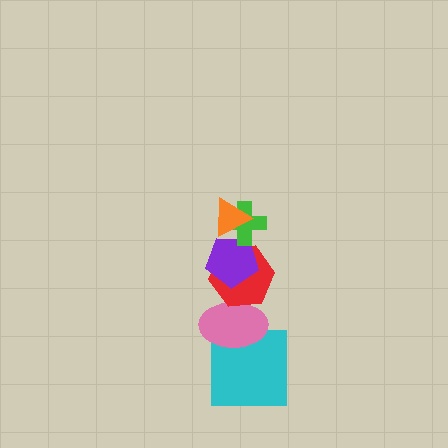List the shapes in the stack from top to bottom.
From top to bottom: the orange triangle, the green cross, the purple pentagon, the red hexagon, the pink ellipse, the cyan square.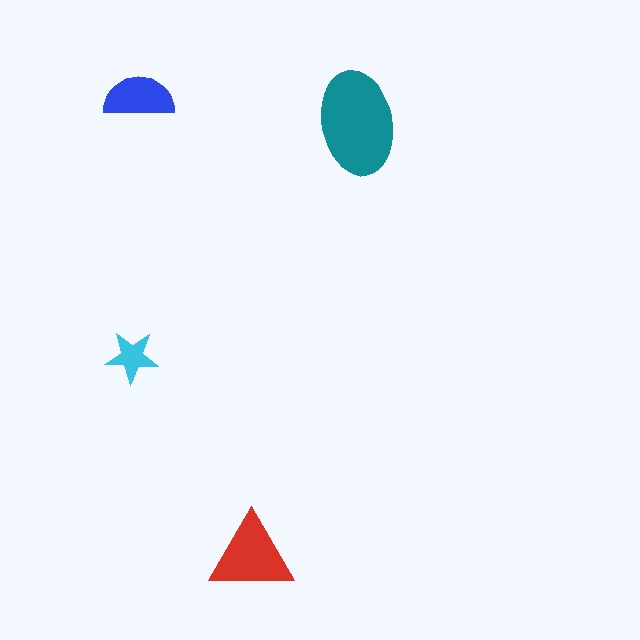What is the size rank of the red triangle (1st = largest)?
2nd.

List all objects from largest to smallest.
The teal ellipse, the red triangle, the blue semicircle, the cyan star.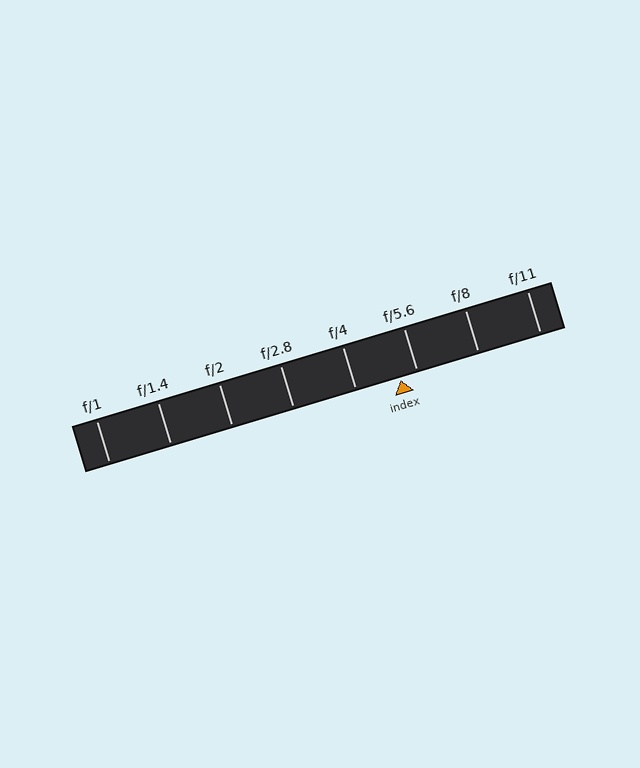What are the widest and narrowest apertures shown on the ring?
The widest aperture shown is f/1 and the narrowest is f/11.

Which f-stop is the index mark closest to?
The index mark is closest to f/5.6.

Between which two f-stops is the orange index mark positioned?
The index mark is between f/4 and f/5.6.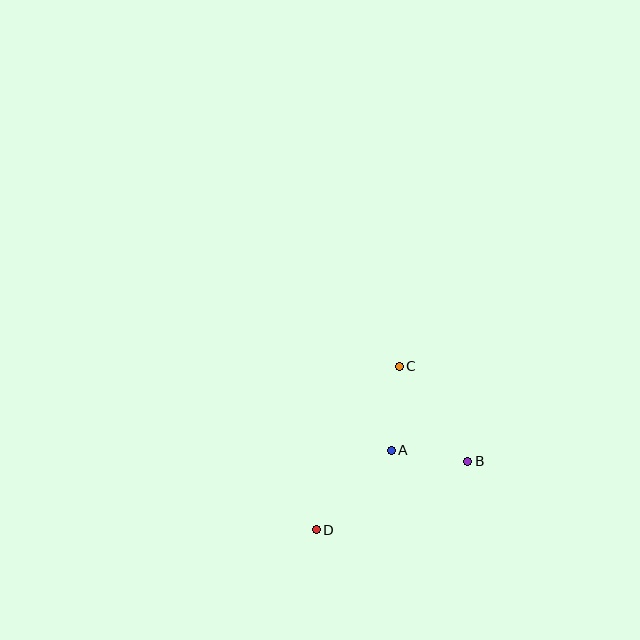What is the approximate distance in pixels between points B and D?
The distance between B and D is approximately 166 pixels.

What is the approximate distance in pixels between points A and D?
The distance between A and D is approximately 109 pixels.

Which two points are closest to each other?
Points A and B are closest to each other.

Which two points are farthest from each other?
Points C and D are farthest from each other.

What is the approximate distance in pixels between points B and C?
The distance between B and C is approximately 117 pixels.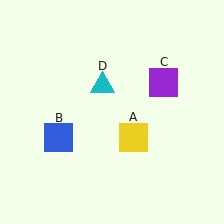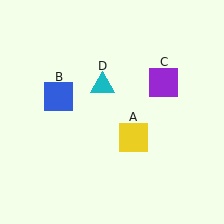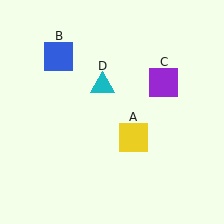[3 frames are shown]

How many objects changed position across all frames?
1 object changed position: blue square (object B).